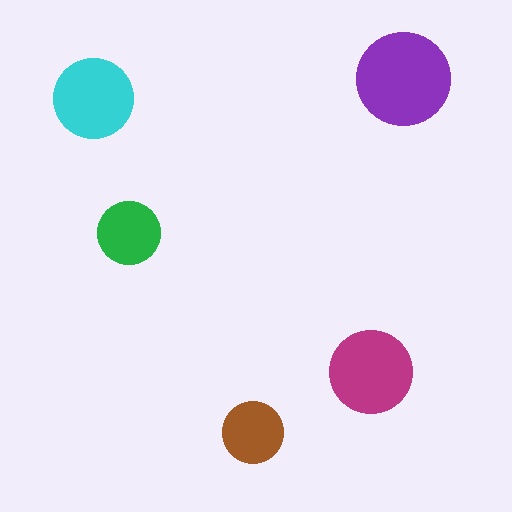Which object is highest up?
The purple circle is topmost.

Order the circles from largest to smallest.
the purple one, the magenta one, the cyan one, the green one, the brown one.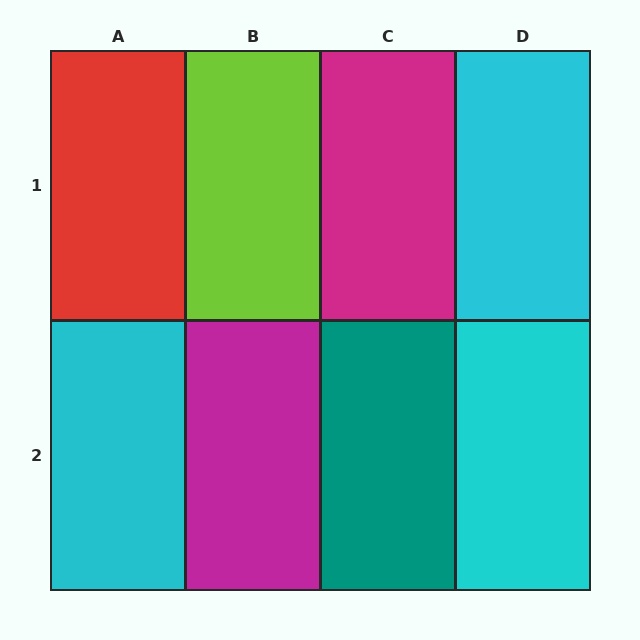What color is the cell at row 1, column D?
Cyan.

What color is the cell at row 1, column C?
Magenta.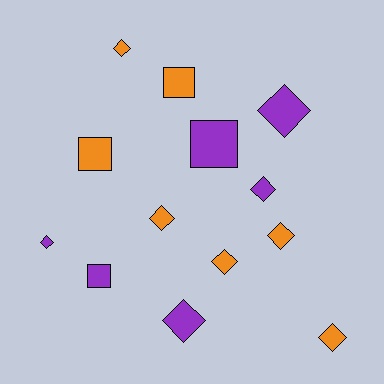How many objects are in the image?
There are 13 objects.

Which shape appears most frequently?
Diamond, with 9 objects.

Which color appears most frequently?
Orange, with 7 objects.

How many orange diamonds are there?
There are 5 orange diamonds.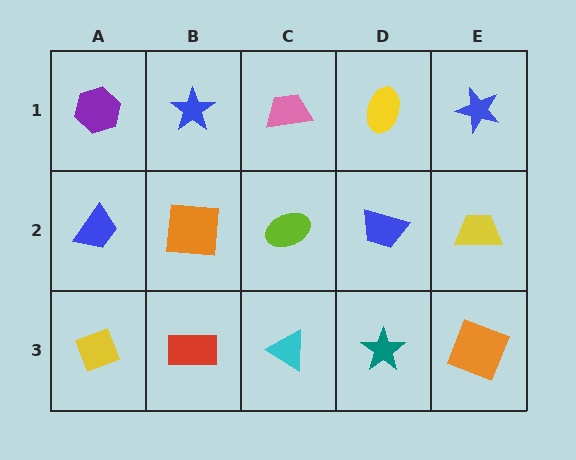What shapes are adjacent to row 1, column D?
A blue trapezoid (row 2, column D), a pink trapezoid (row 1, column C), a blue star (row 1, column E).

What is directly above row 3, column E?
A yellow trapezoid.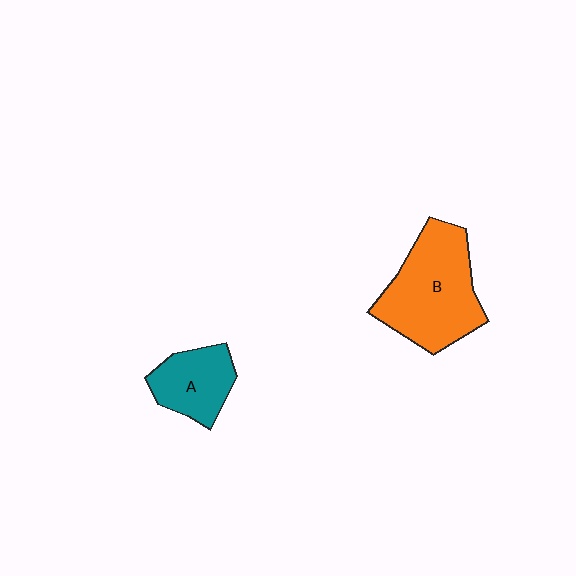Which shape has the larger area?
Shape B (orange).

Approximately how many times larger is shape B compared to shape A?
Approximately 1.9 times.